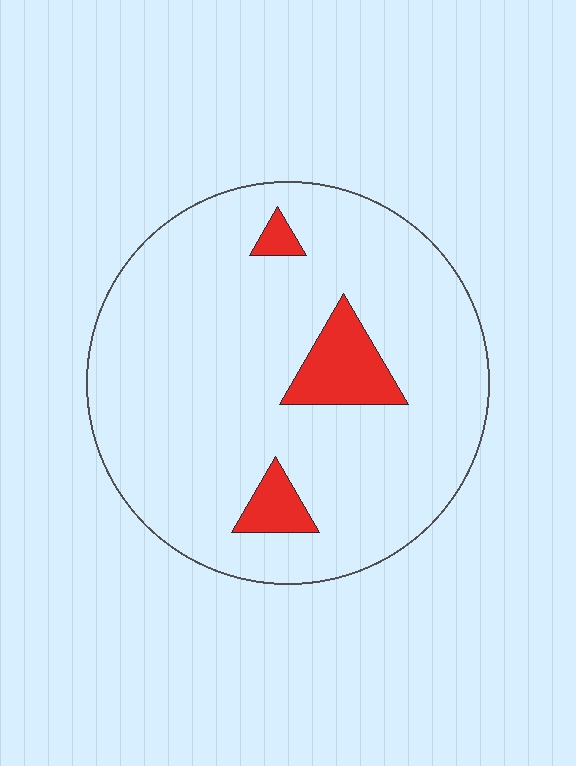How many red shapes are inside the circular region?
3.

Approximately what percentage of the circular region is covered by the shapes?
Approximately 10%.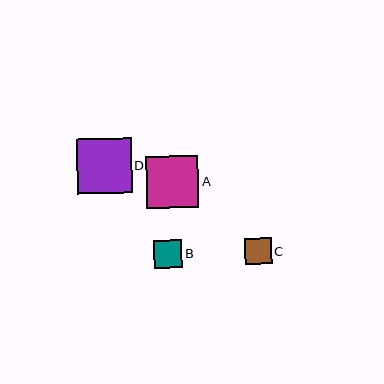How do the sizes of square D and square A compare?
Square D and square A are approximately the same size.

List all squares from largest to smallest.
From largest to smallest: D, A, B, C.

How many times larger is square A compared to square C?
Square A is approximately 1.9 times the size of square C.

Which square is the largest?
Square D is the largest with a size of approximately 55 pixels.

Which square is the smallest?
Square C is the smallest with a size of approximately 27 pixels.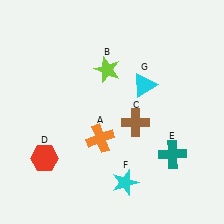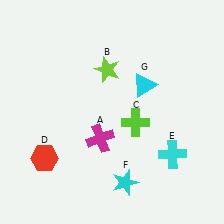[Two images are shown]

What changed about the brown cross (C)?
In Image 1, C is brown. In Image 2, it changed to lime.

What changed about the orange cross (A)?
In Image 1, A is orange. In Image 2, it changed to magenta.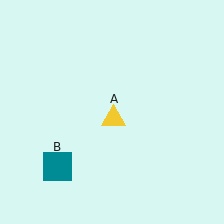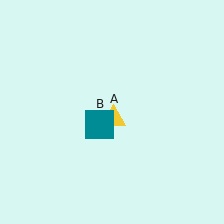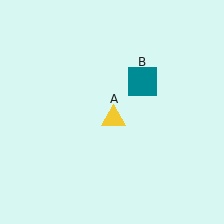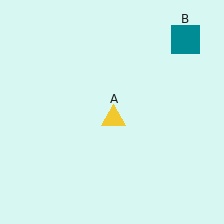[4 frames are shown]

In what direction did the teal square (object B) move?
The teal square (object B) moved up and to the right.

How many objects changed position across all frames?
1 object changed position: teal square (object B).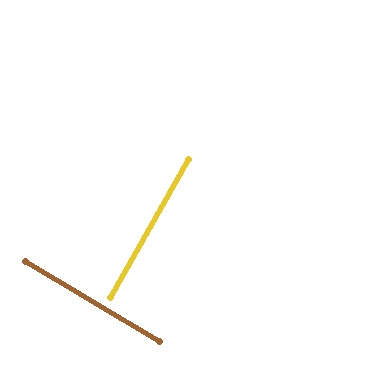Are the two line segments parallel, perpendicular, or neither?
Perpendicular — they meet at approximately 89°.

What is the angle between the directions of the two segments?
Approximately 89 degrees.